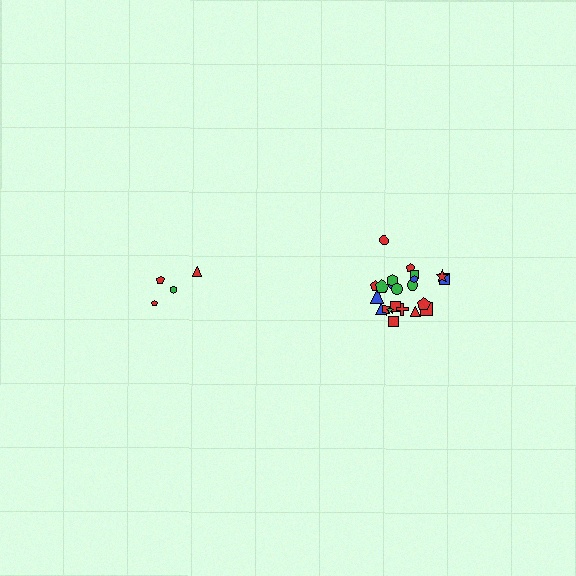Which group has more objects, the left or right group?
The right group.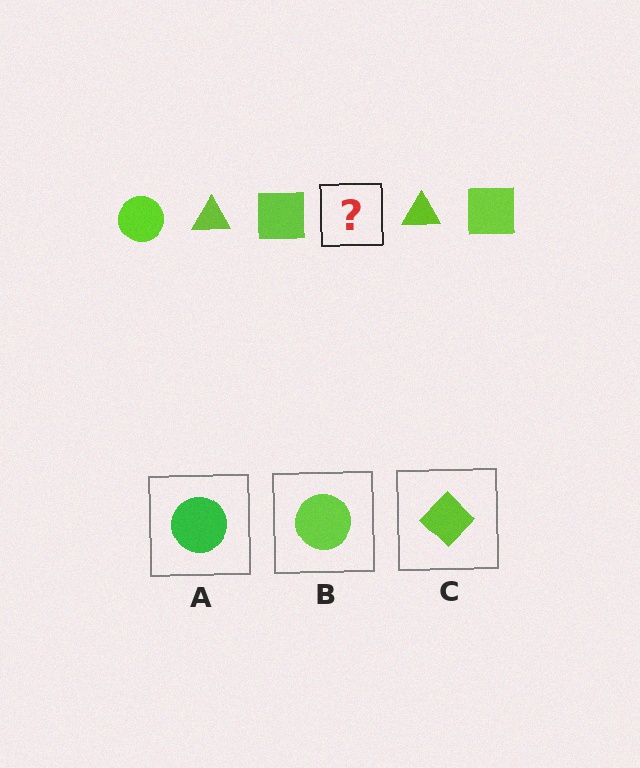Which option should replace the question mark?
Option B.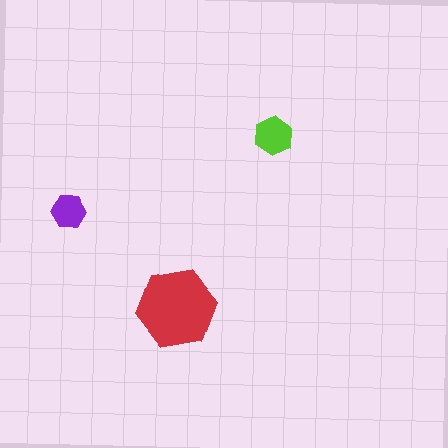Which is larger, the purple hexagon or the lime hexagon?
The lime one.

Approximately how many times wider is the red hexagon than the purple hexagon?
About 2.5 times wider.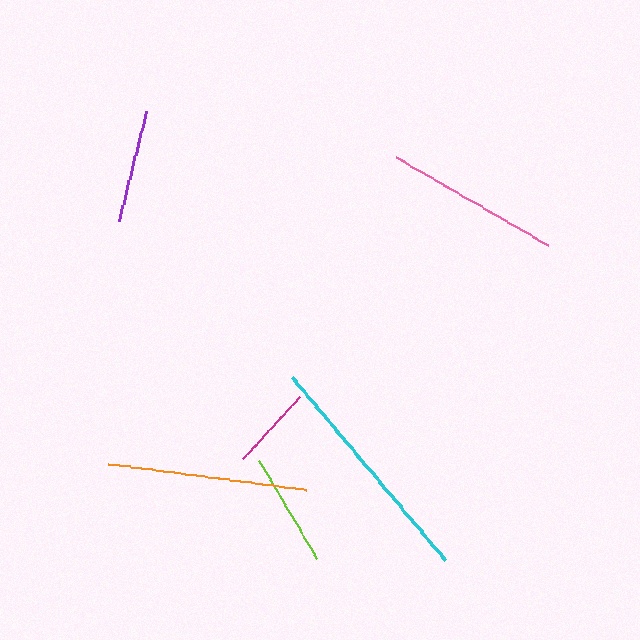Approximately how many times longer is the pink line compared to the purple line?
The pink line is approximately 1.5 times the length of the purple line.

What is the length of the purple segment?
The purple segment is approximately 114 pixels long.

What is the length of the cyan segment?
The cyan segment is approximately 239 pixels long.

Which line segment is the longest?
The cyan line is the longest at approximately 239 pixels.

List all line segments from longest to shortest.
From longest to shortest: cyan, orange, pink, purple, lime, magenta.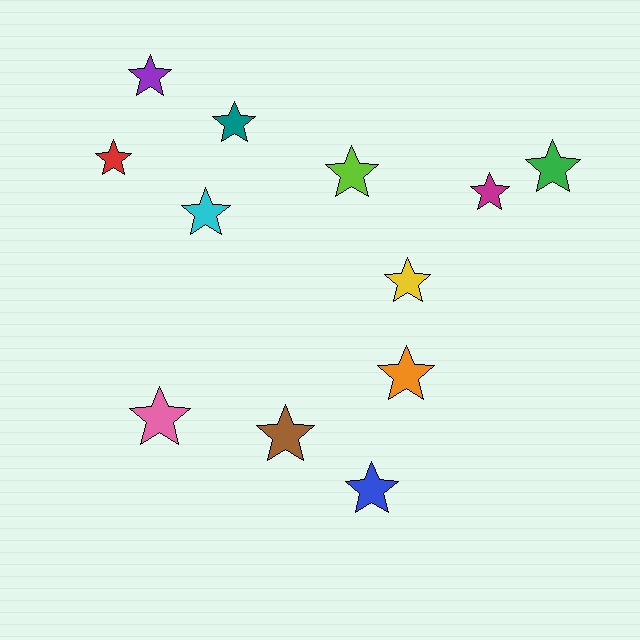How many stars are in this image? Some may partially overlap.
There are 12 stars.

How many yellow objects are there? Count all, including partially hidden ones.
There is 1 yellow object.